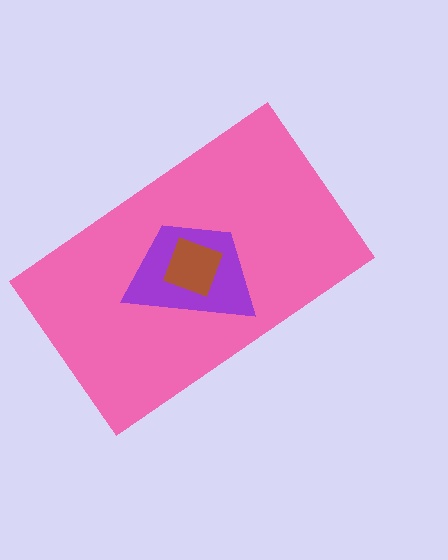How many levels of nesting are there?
3.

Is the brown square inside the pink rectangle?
Yes.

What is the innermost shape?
The brown square.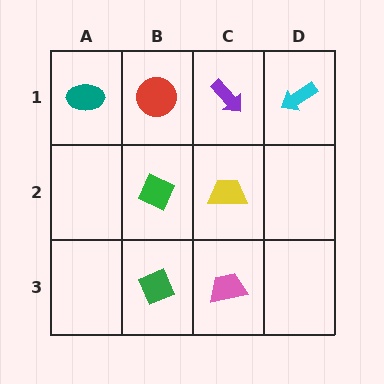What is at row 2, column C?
A yellow trapezoid.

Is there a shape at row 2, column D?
No, that cell is empty.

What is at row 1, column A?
A teal ellipse.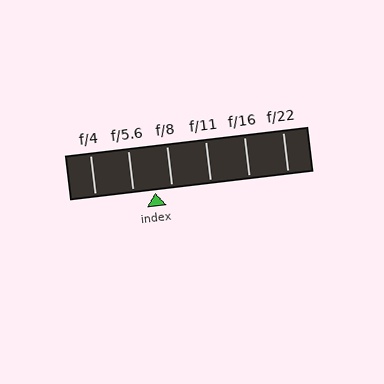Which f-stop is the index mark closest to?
The index mark is closest to f/8.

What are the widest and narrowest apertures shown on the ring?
The widest aperture shown is f/4 and the narrowest is f/22.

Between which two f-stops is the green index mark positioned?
The index mark is between f/5.6 and f/8.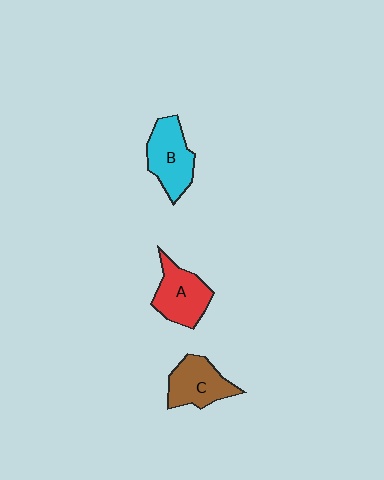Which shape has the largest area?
Shape B (cyan).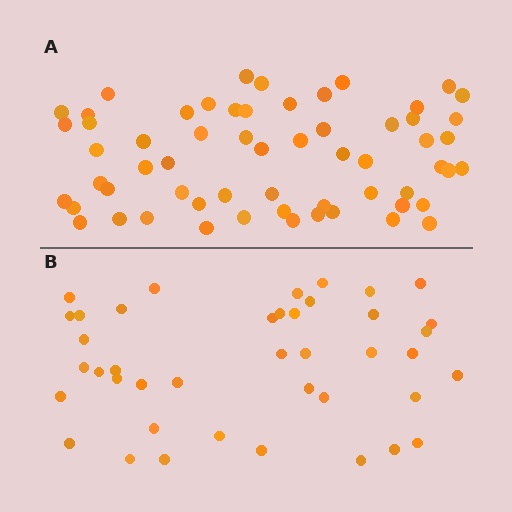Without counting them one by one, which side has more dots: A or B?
Region A (the top region) has more dots.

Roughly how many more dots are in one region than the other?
Region A has approximately 20 more dots than region B.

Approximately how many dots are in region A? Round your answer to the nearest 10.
About 60 dots.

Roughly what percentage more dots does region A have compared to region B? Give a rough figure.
About 45% more.